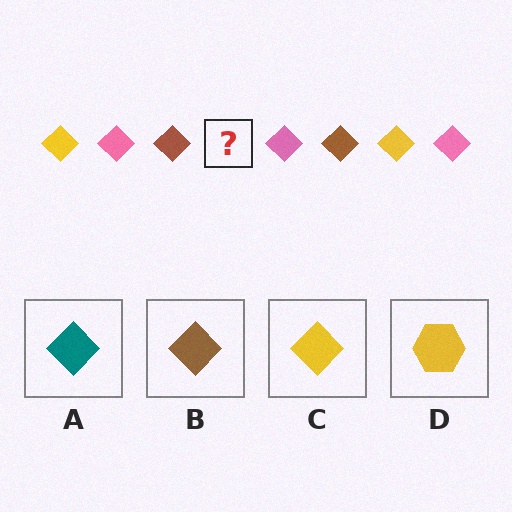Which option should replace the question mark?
Option C.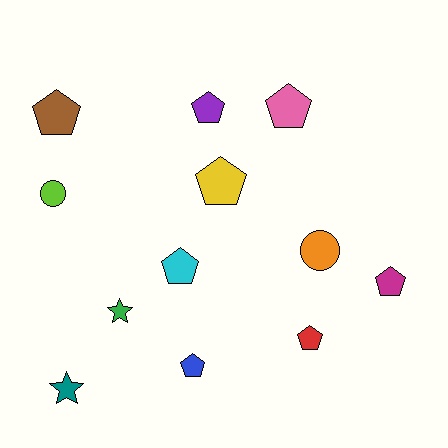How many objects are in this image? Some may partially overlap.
There are 12 objects.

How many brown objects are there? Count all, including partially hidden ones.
There is 1 brown object.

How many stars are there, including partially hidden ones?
There are 2 stars.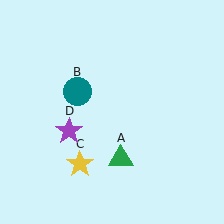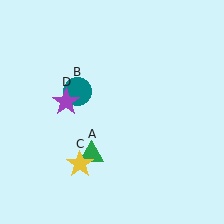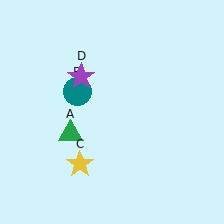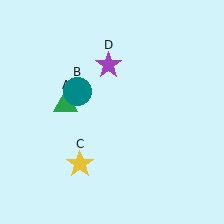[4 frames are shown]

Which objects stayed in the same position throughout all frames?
Teal circle (object B) and yellow star (object C) remained stationary.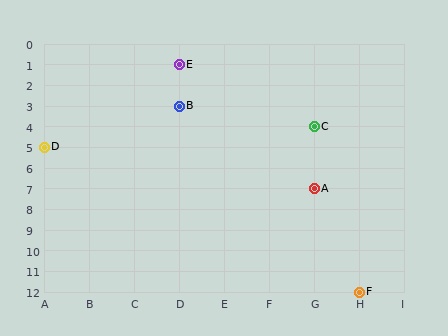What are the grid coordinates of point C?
Point C is at grid coordinates (G, 4).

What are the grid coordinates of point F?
Point F is at grid coordinates (H, 12).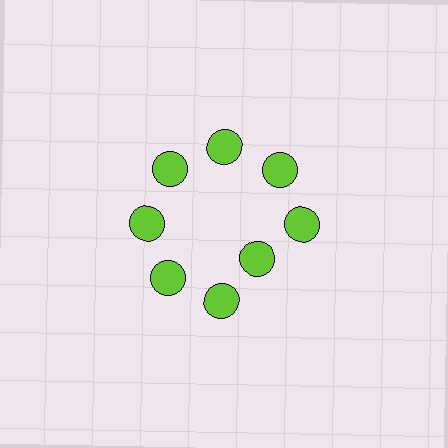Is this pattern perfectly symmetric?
No. The 8 lime circles are arranged in a ring, but one element near the 4 o'clock position is pulled inward toward the center, breaking the 8-fold rotational symmetry.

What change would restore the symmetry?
The symmetry would be restored by moving it outward, back onto the ring so that all 8 circles sit at equal angles and equal distance from the center.